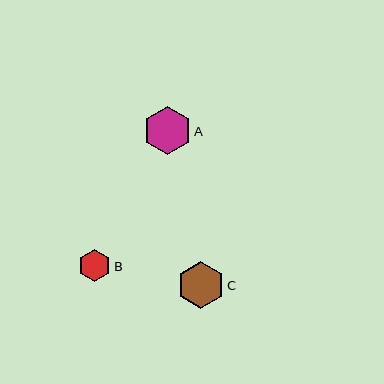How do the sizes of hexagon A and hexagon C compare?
Hexagon A and hexagon C are approximately the same size.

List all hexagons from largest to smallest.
From largest to smallest: A, C, B.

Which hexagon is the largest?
Hexagon A is the largest with a size of approximately 48 pixels.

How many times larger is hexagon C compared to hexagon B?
Hexagon C is approximately 1.4 times the size of hexagon B.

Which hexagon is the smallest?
Hexagon B is the smallest with a size of approximately 33 pixels.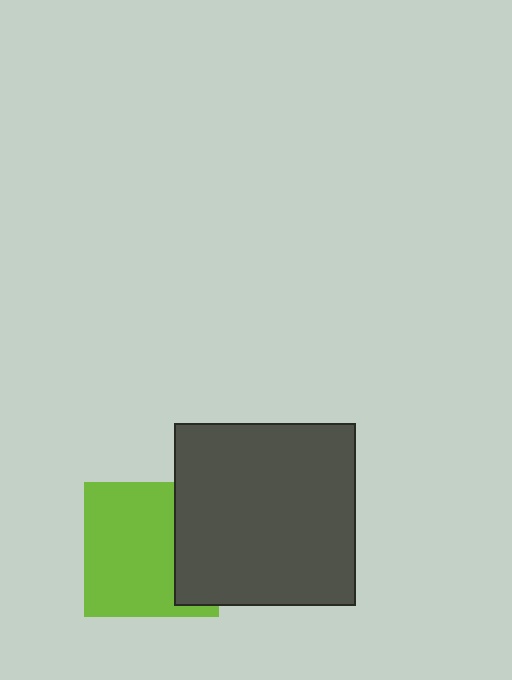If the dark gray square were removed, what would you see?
You would see the complete lime square.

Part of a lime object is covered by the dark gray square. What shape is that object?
It is a square.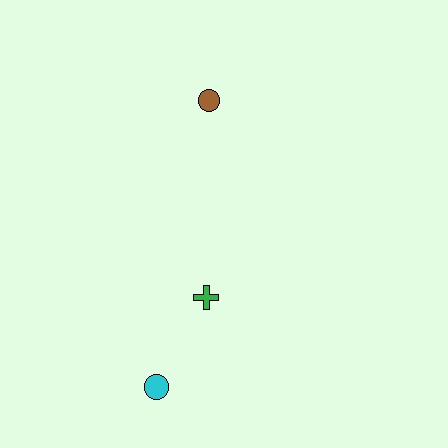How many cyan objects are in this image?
There is 1 cyan object.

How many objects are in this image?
There are 3 objects.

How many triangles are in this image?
There are no triangles.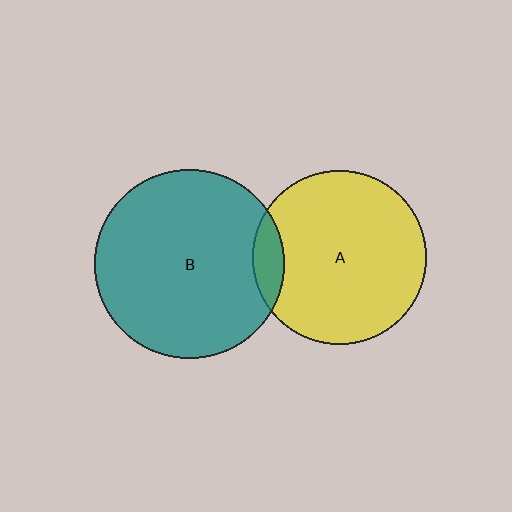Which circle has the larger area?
Circle B (teal).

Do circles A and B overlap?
Yes.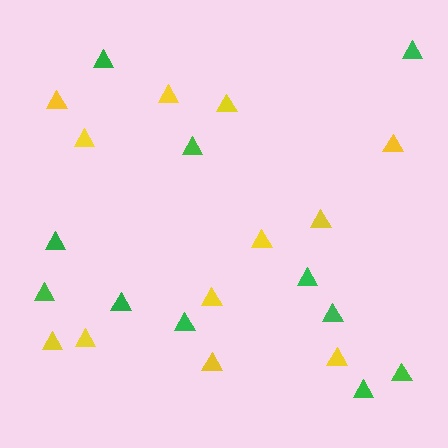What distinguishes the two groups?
There are 2 groups: one group of yellow triangles (12) and one group of green triangles (11).